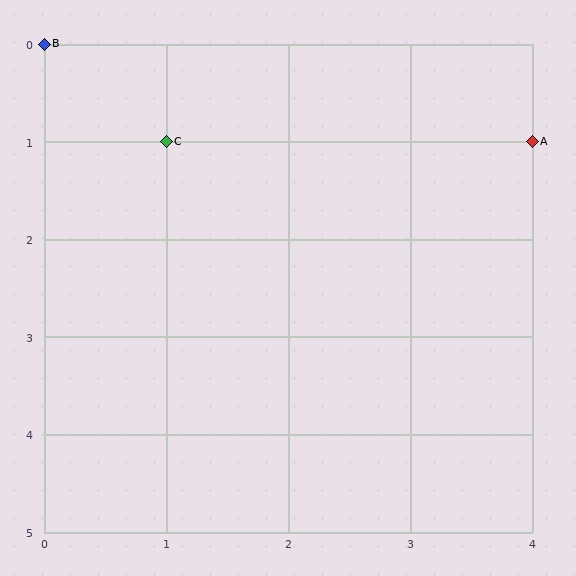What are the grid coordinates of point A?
Point A is at grid coordinates (4, 1).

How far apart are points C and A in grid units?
Points C and A are 3 columns apart.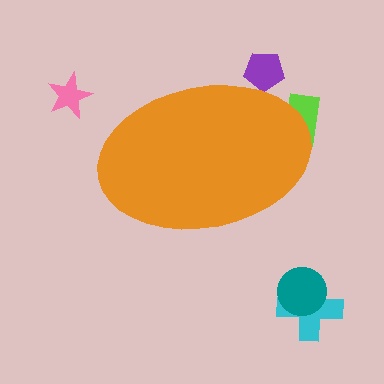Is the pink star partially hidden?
No, the pink star is fully visible.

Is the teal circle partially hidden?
No, the teal circle is fully visible.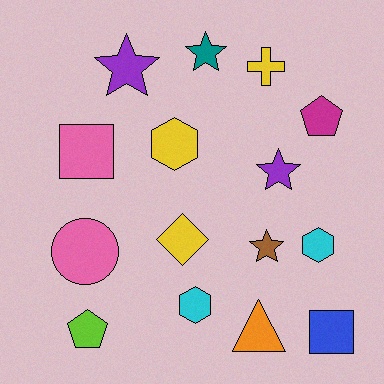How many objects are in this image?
There are 15 objects.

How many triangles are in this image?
There is 1 triangle.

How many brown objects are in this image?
There is 1 brown object.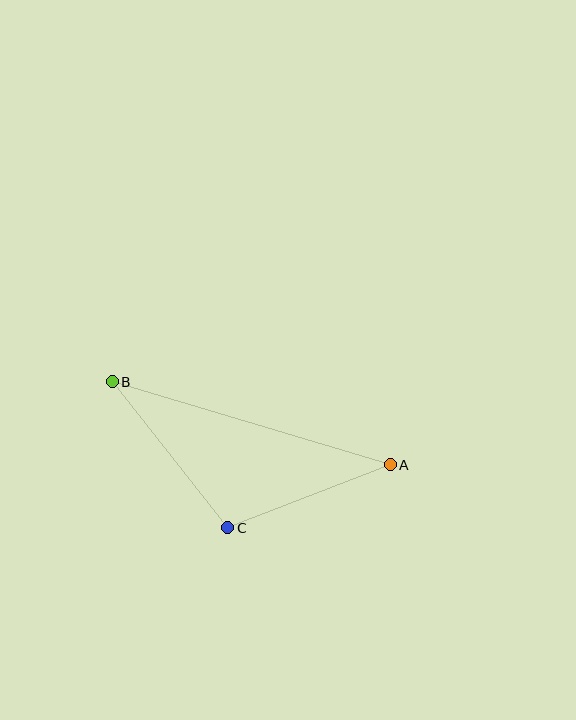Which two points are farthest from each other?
Points A and B are farthest from each other.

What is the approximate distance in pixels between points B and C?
The distance between B and C is approximately 186 pixels.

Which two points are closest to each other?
Points A and C are closest to each other.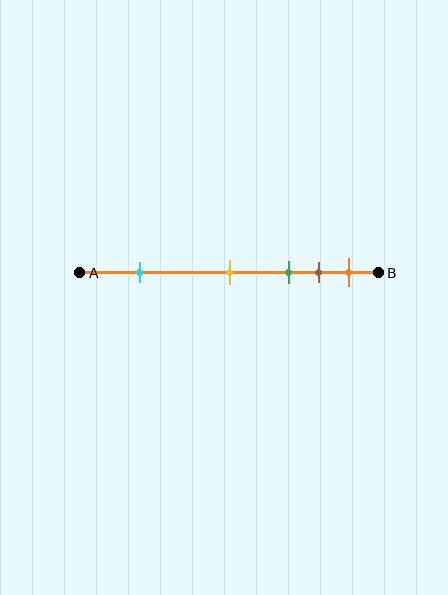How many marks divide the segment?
There are 5 marks dividing the segment.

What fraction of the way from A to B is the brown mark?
The brown mark is approximately 80% (0.8) of the way from A to B.